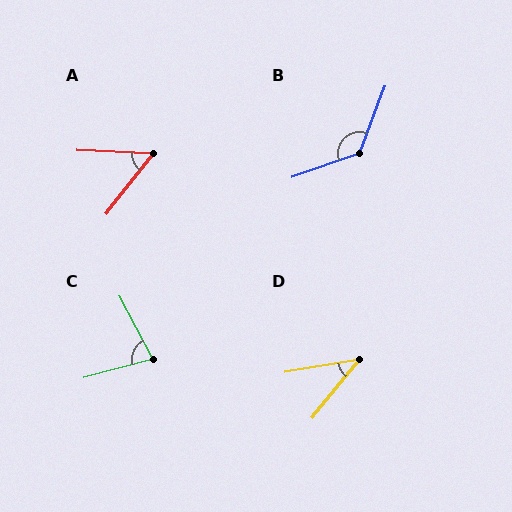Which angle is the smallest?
D, at approximately 42 degrees.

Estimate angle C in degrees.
Approximately 77 degrees.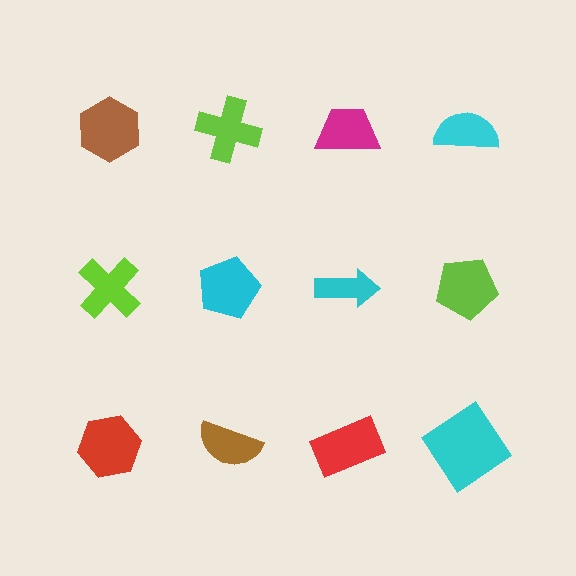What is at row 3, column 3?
A red rectangle.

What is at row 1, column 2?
A lime cross.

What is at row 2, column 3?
A cyan arrow.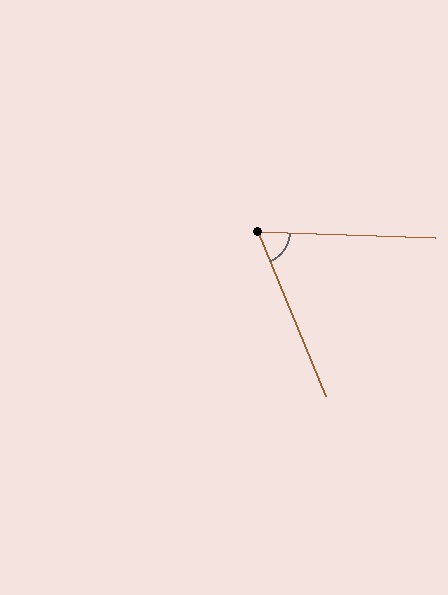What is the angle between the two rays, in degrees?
Approximately 66 degrees.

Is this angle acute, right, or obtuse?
It is acute.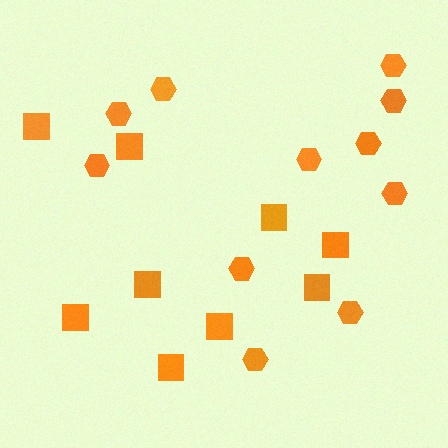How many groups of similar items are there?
There are 2 groups: one group of hexagons (11) and one group of squares (9).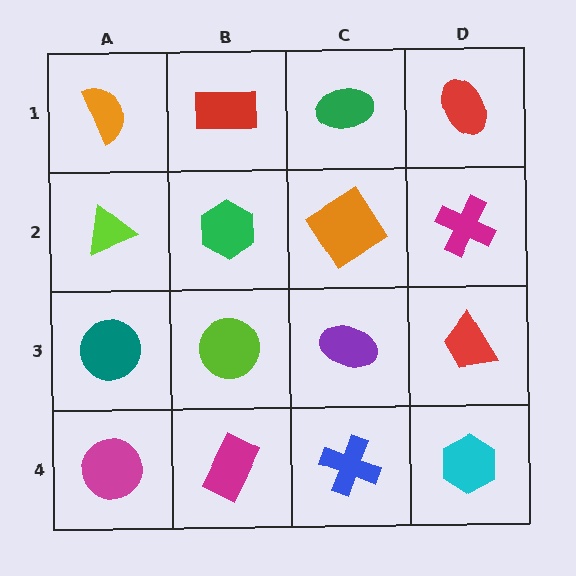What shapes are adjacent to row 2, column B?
A red rectangle (row 1, column B), a lime circle (row 3, column B), a lime triangle (row 2, column A), an orange diamond (row 2, column C).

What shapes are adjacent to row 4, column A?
A teal circle (row 3, column A), a magenta rectangle (row 4, column B).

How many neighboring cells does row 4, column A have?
2.